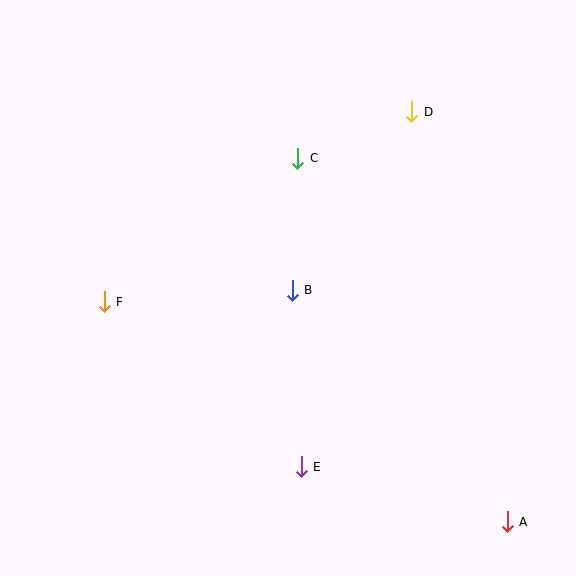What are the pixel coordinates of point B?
Point B is at (292, 290).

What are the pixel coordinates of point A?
Point A is at (507, 522).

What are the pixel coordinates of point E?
Point E is at (301, 467).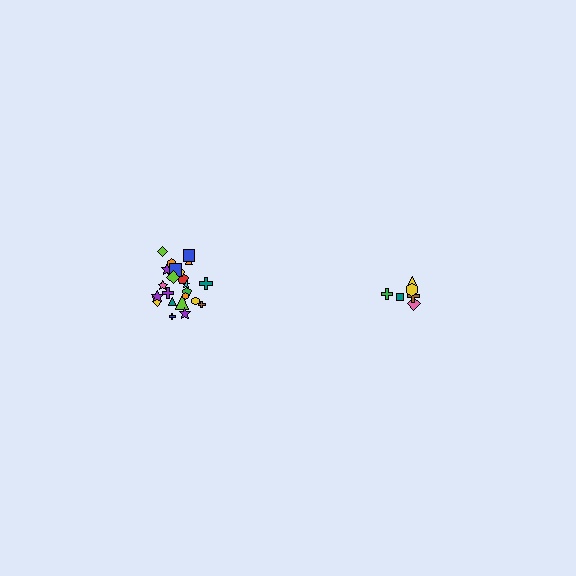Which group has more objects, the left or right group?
The left group.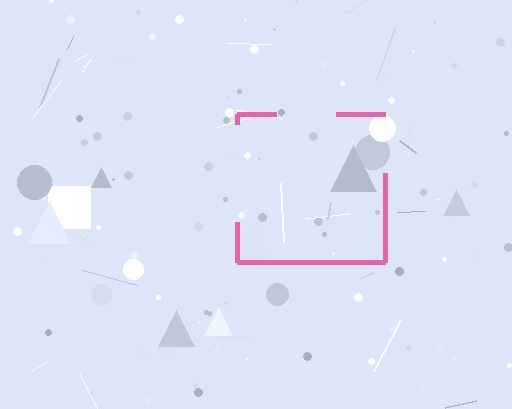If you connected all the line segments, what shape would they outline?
They would outline a square.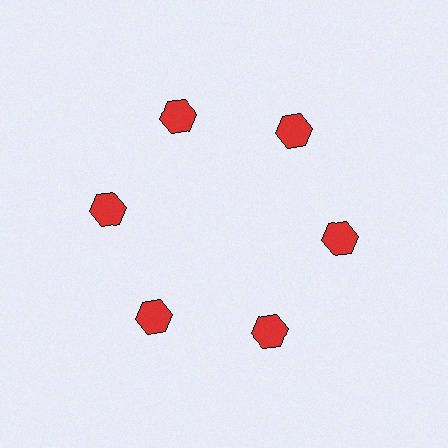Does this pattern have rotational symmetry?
Yes, this pattern has 6-fold rotational symmetry. It looks the same after rotating 60 degrees around the center.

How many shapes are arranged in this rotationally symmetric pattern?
There are 6 shapes, arranged in 6 groups of 1.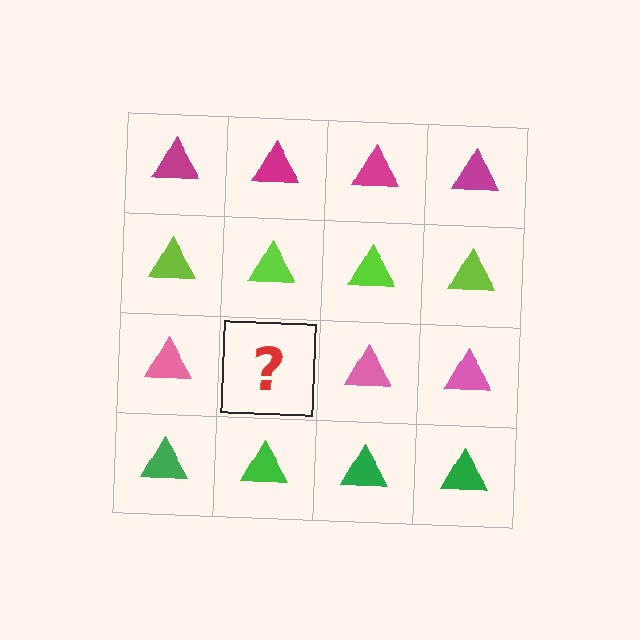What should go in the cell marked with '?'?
The missing cell should contain a pink triangle.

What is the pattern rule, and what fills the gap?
The rule is that each row has a consistent color. The gap should be filled with a pink triangle.